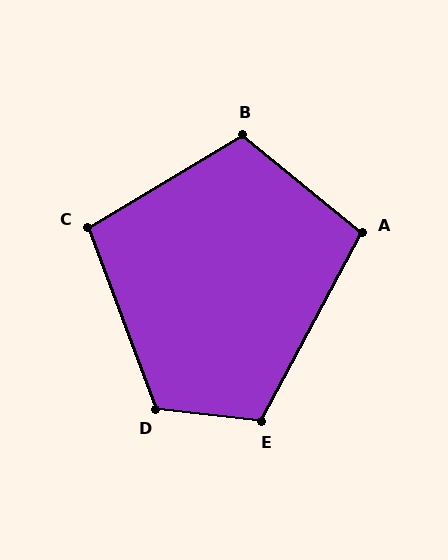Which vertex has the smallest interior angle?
C, at approximately 100 degrees.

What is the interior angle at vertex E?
Approximately 112 degrees (obtuse).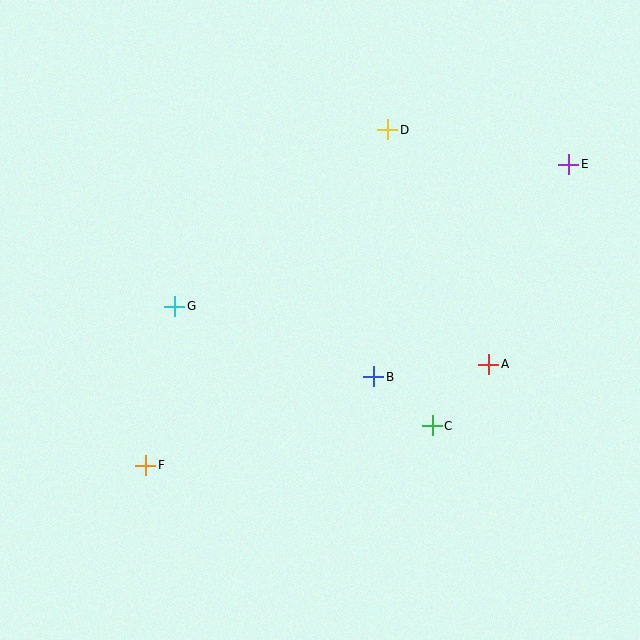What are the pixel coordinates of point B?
Point B is at (374, 377).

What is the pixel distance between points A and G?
The distance between A and G is 319 pixels.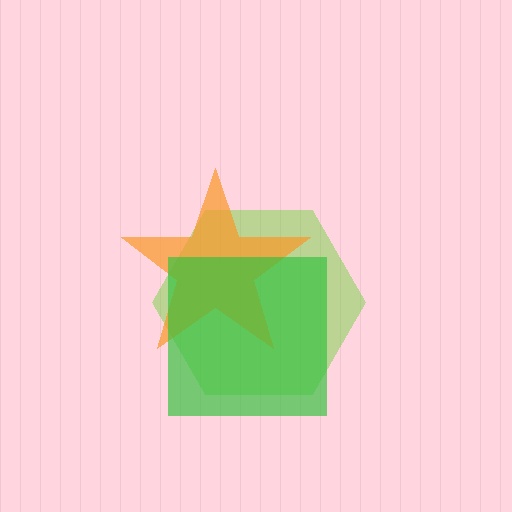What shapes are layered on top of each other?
The layered shapes are: a lime hexagon, an orange star, a green square.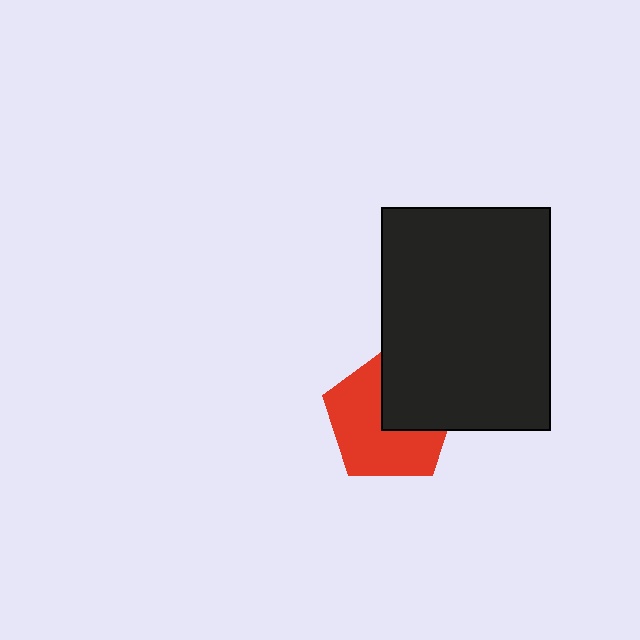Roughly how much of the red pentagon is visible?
About half of it is visible (roughly 62%).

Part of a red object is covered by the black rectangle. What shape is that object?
It is a pentagon.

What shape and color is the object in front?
The object in front is a black rectangle.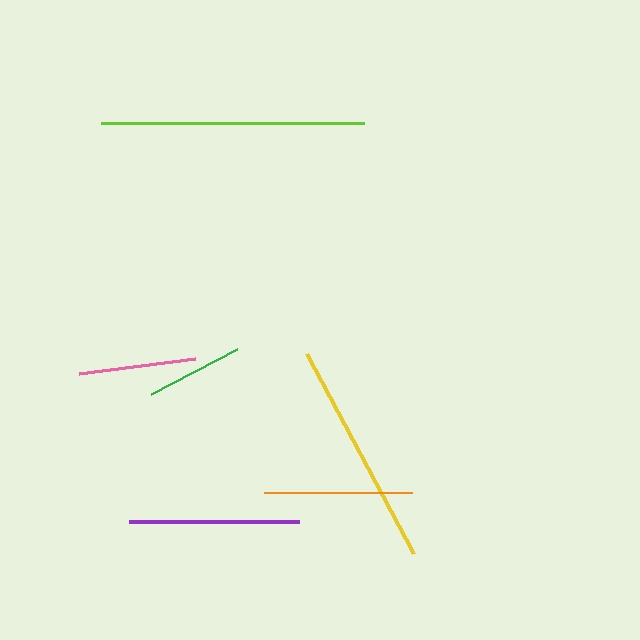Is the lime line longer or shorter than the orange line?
The lime line is longer than the orange line.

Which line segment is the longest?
The lime line is the longest at approximately 264 pixels.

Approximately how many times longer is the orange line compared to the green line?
The orange line is approximately 1.5 times the length of the green line.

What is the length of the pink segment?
The pink segment is approximately 117 pixels long.